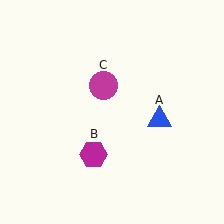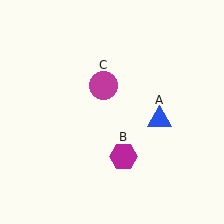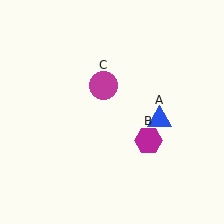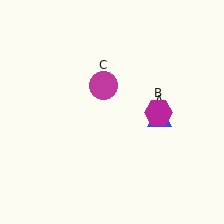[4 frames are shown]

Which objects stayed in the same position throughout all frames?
Blue triangle (object A) and magenta circle (object C) remained stationary.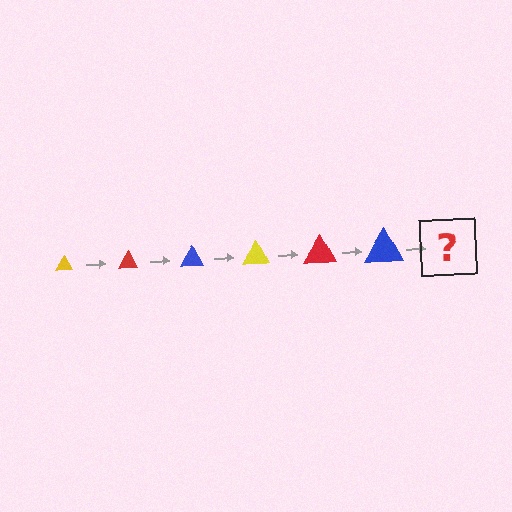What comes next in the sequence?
The next element should be a yellow triangle, larger than the previous one.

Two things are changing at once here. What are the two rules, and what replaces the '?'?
The two rules are that the triangle grows larger each step and the color cycles through yellow, red, and blue. The '?' should be a yellow triangle, larger than the previous one.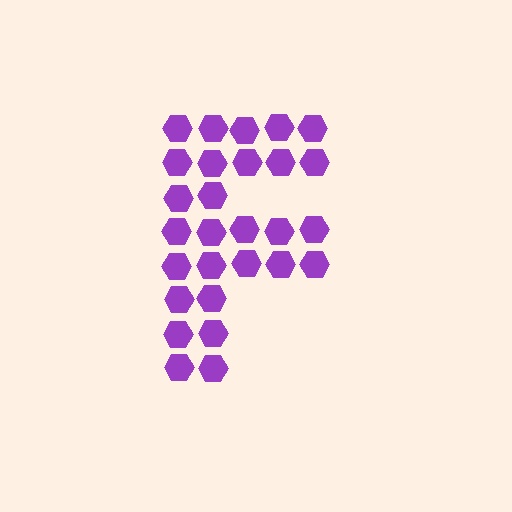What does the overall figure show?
The overall figure shows the letter F.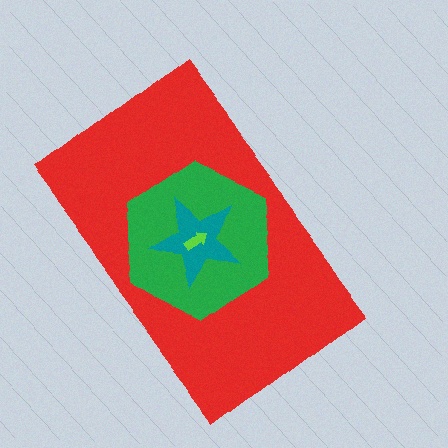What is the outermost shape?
The red rectangle.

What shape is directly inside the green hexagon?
The teal star.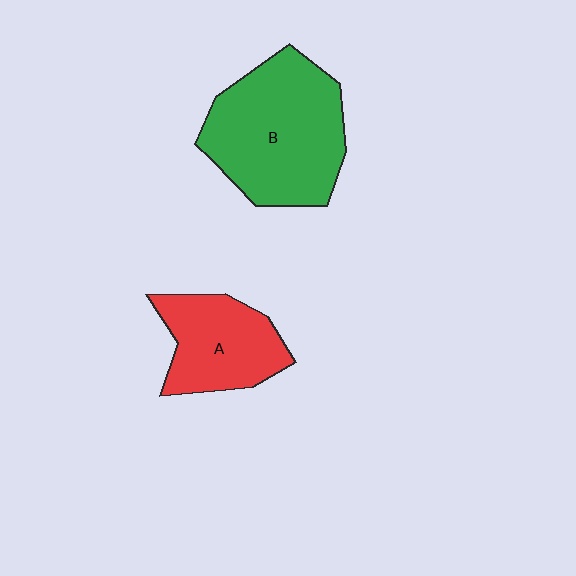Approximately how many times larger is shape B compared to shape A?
Approximately 1.7 times.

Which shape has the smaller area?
Shape A (red).